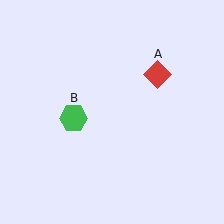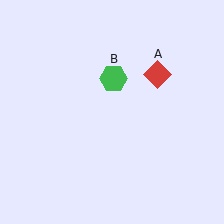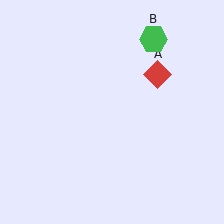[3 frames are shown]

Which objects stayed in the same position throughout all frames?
Red diamond (object A) remained stationary.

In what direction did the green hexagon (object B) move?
The green hexagon (object B) moved up and to the right.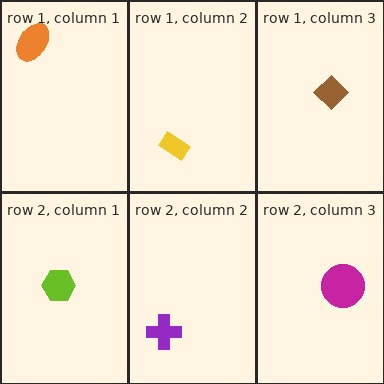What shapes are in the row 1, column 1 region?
The orange ellipse.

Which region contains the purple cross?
The row 2, column 2 region.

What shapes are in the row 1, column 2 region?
The yellow rectangle.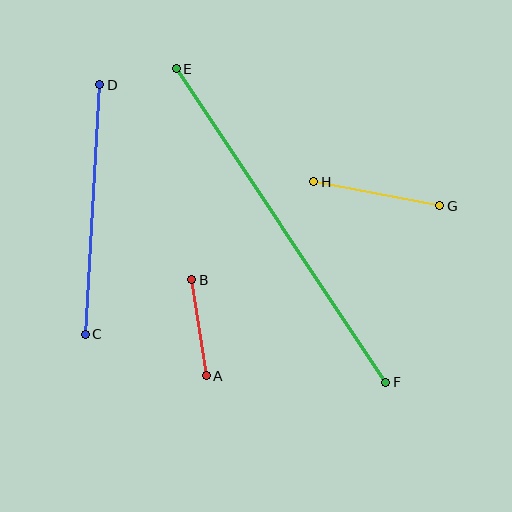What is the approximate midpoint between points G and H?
The midpoint is at approximately (377, 194) pixels.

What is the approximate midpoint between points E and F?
The midpoint is at approximately (281, 226) pixels.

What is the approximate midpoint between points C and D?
The midpoint is at approximately (93, 210) pixels.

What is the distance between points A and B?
The distance is approximately 97 pixels.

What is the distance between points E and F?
The distance is approximately 377 pixels.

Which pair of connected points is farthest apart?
Points E and F are farthest apart.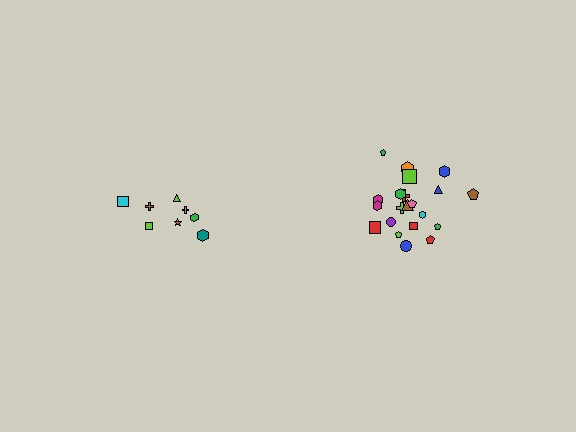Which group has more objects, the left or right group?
The right group.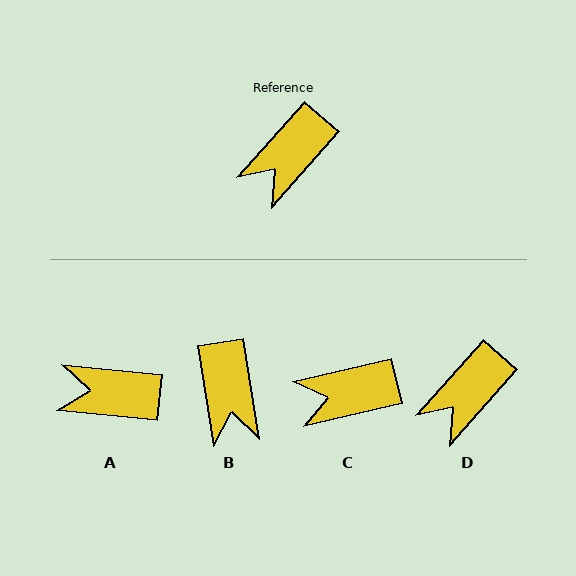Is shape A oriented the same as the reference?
No, it is off by about 54 degrees.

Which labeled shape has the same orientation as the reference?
D.